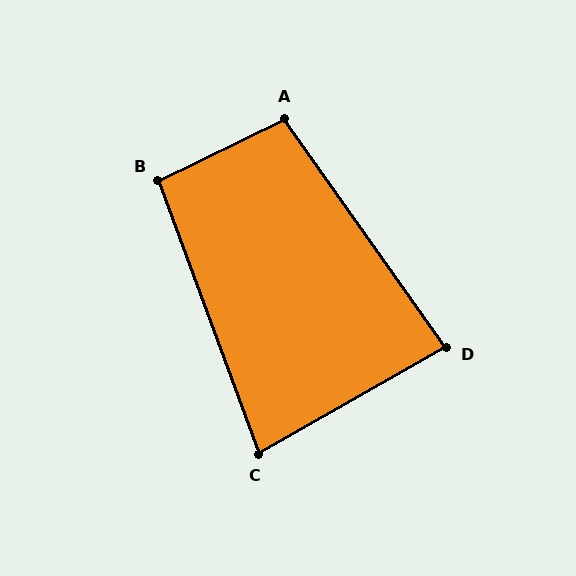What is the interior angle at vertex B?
Approximately 96 degrees (obtuse).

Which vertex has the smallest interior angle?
C, at approximately 81 degrees.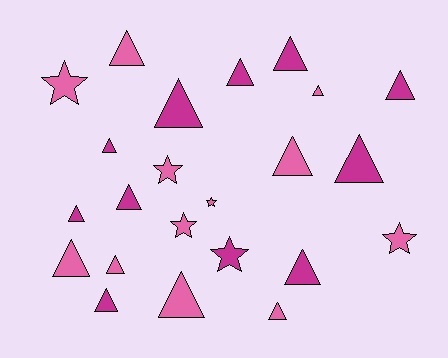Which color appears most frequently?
Pink, with 12 objects.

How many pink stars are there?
There are 5 pink stars.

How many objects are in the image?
There are 23 objects.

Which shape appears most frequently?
Triangle, with 17 objects.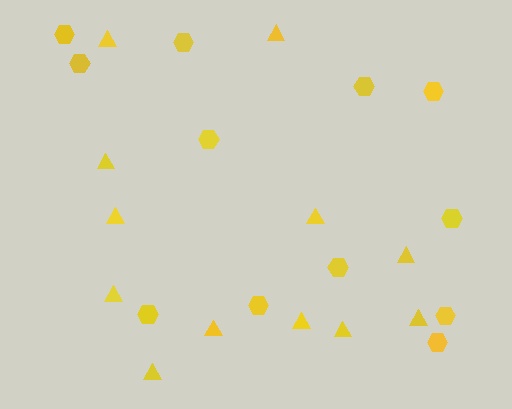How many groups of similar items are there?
There are 2 groups: one group of triangles (12) and one group of hexagons (12).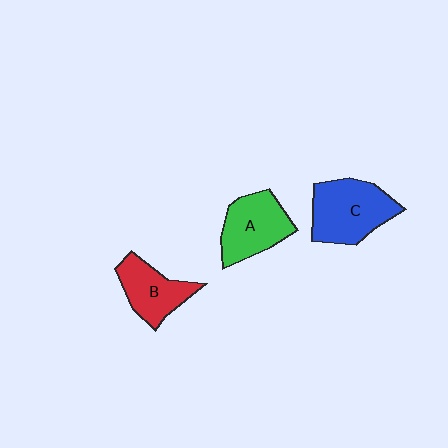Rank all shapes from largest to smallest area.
From largest to smallest: C (blue), A (green), B (red).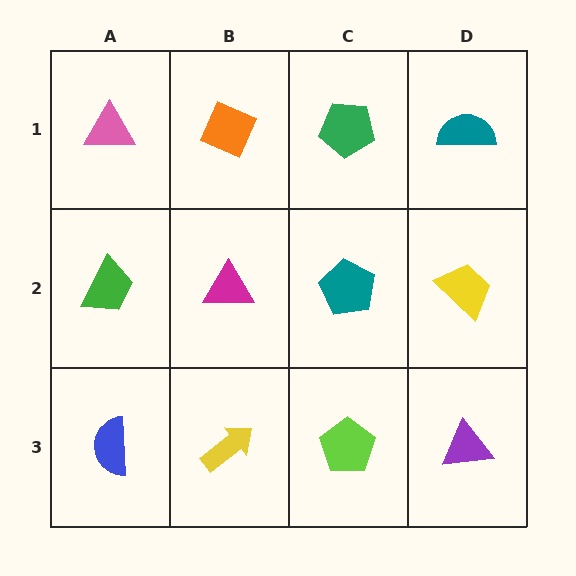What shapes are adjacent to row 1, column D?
A yellow trapezoid (row 2, column D), a green pentagon (row 1, column C).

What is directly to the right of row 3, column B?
A lime pentagon.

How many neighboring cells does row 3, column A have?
2.